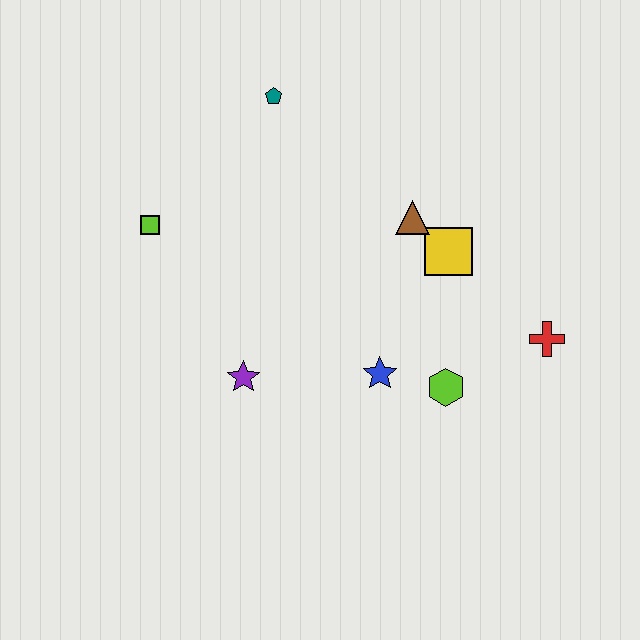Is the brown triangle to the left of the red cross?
Yes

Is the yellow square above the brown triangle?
No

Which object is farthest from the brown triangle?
The lime square is farthest from the brown triangle.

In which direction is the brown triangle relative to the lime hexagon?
The brown triangle is above the lime hexagon.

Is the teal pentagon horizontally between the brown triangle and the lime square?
Yes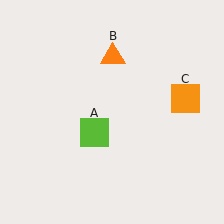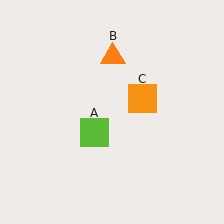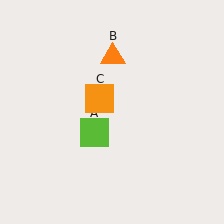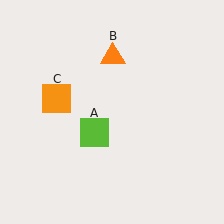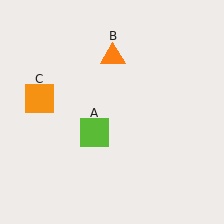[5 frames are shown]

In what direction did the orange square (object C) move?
The orange square (object C) moved left.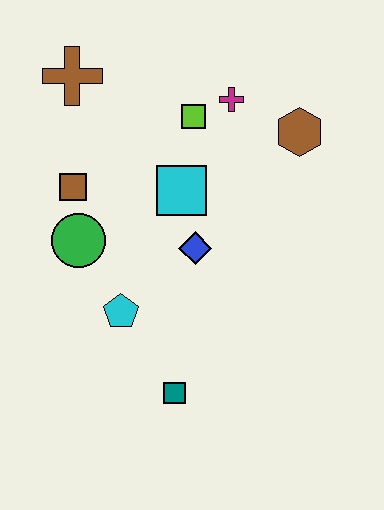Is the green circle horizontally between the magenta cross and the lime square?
No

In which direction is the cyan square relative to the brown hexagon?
The cyan square is to the left of the brown hexagon.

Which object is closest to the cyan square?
The blue diamond is closest to the cyan square.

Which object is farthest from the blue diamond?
The brown cross is farthest from the blue diamond.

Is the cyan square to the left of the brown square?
No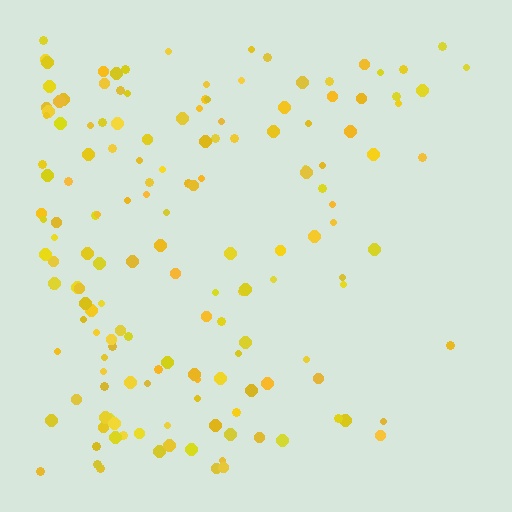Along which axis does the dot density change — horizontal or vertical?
Horizontal.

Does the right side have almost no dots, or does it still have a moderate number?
Still a moderate number, just noticeably fewer than the left.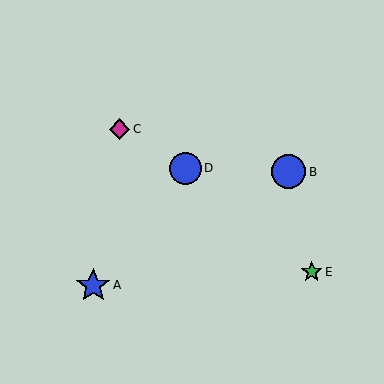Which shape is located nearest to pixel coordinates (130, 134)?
The magenta diamond (labeled C) at (120, 129) is nearest to that location.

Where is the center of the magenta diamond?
The center of the magenta diamond is at (120, 129).